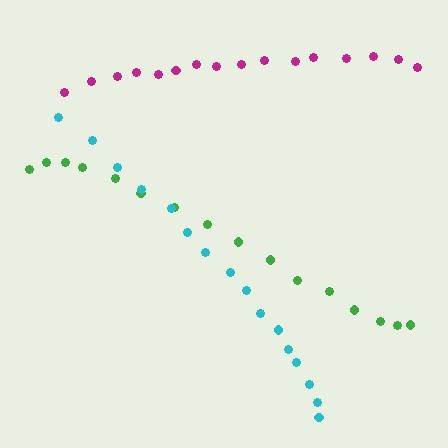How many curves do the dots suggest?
There are 3 distinct paths.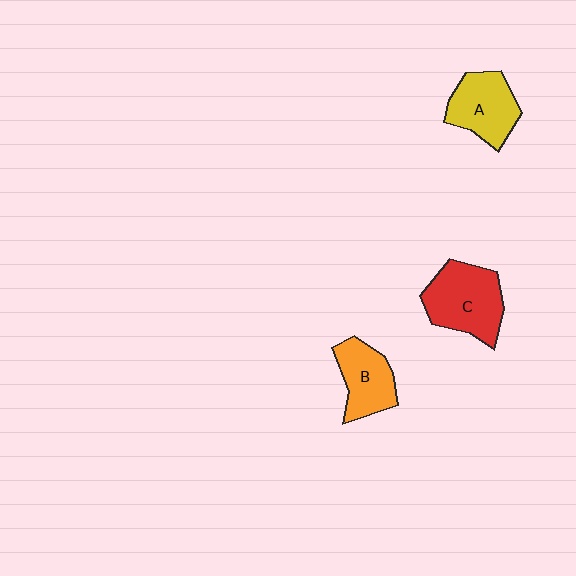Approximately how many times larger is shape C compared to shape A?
Approximately 1.3 times.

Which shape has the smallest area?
Shape B (orange).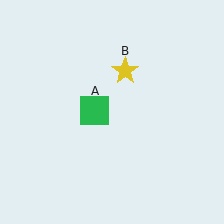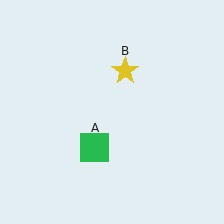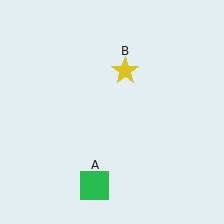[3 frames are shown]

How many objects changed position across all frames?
1 object changed position: green square (object A).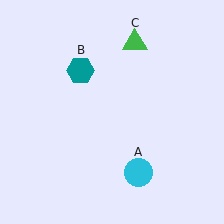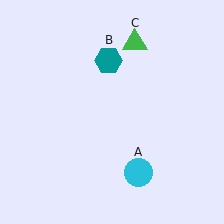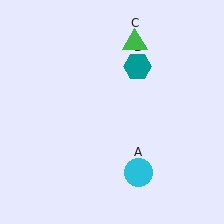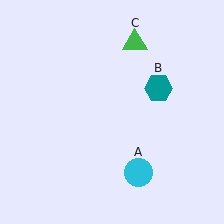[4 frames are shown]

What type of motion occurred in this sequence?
The teal hexagon (object B) rotated clockwise around the center of the scene.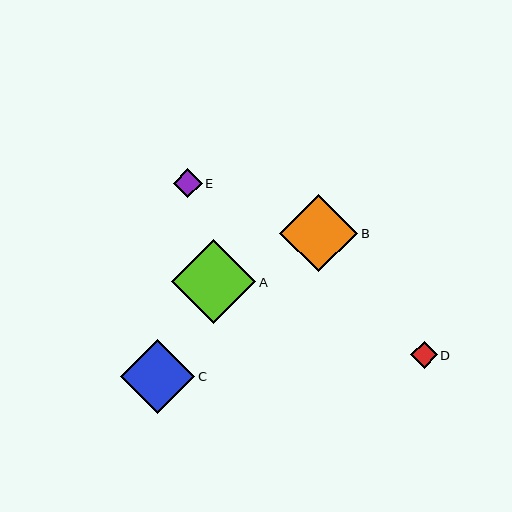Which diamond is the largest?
Diamond A is the largest with a size of approximately 84 pixels.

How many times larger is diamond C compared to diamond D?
Diamond C is approximately 2.8 times the size of diamond D.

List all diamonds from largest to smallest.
From largest to smallest: A, B, C, E, D.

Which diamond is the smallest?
Diamond D is the smallest with a size of approximately 26 pixels.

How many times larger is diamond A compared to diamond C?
Diamond A is approximately 1.1 times the size of diamond C.